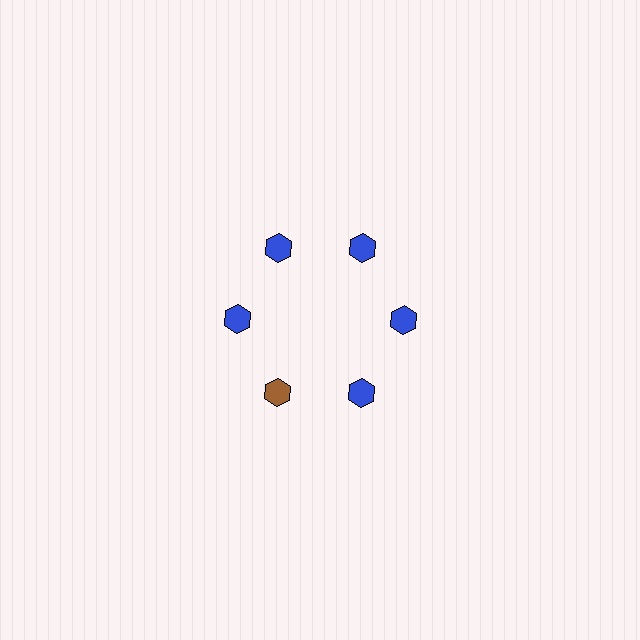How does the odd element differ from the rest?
It has a different color: brown instead of blue.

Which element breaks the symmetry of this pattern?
The brown hexagon at roughly the 7 o'clock position breaks the symmetry. All other shapes are blue hexagons.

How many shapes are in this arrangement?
There are 6 shapes arranged in a ring pattern.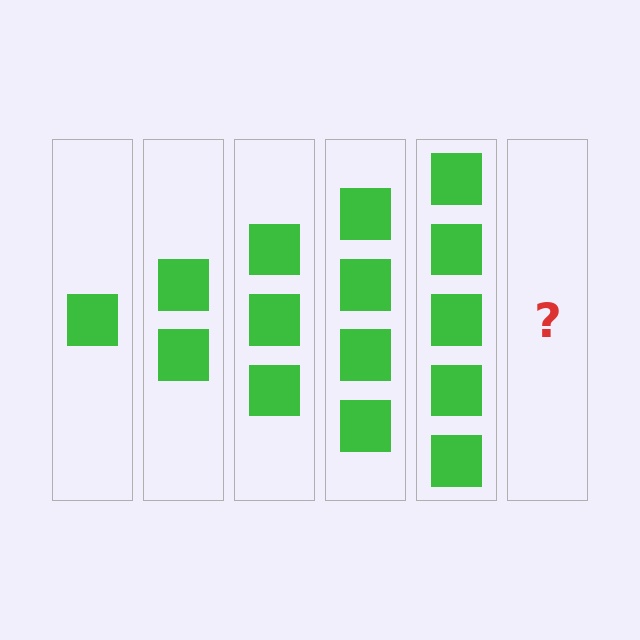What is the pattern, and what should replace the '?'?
The pattern is that each step adds one more square. The '?' should be 6 squares.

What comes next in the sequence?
The next element should be 6 squares.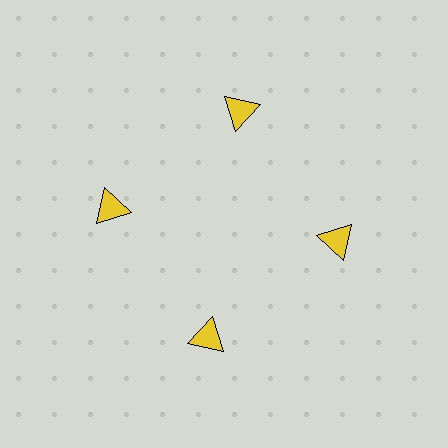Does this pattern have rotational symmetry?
Yes, this pattern has 4-fold rotational symmetry. It looks the same after rotating 90 degrees around the center.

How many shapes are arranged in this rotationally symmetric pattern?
There are 4 shapes, arranged in 4 groups of 1.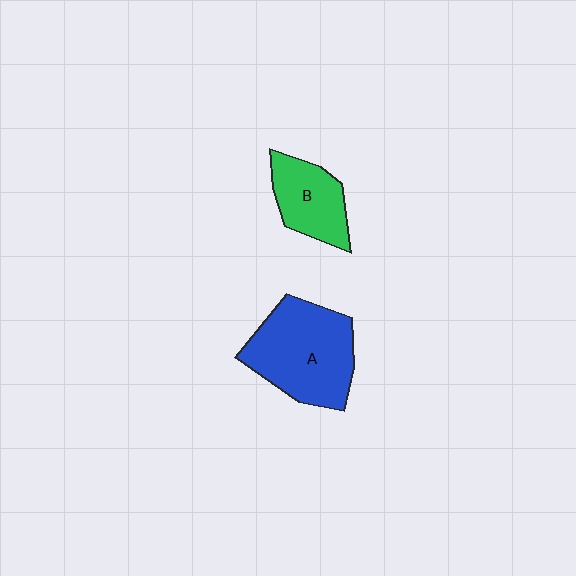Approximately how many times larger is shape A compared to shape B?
Approximately 1.7 times.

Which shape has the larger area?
Shape A (blue).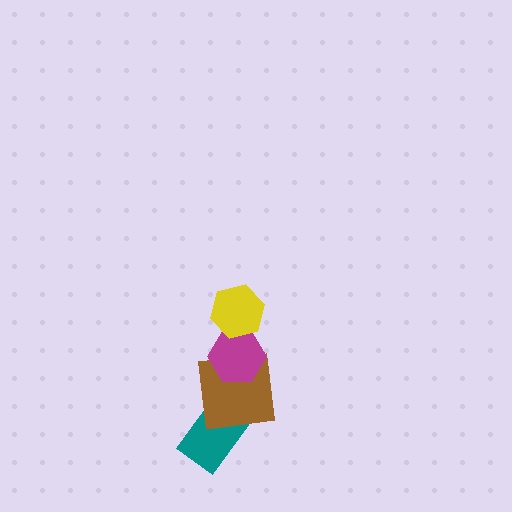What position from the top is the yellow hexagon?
The yellow hexagon is 1st from the top.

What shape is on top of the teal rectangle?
The brown square is on top of the teal rectangle.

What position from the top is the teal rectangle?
The teal rectangle is 4th from the top.